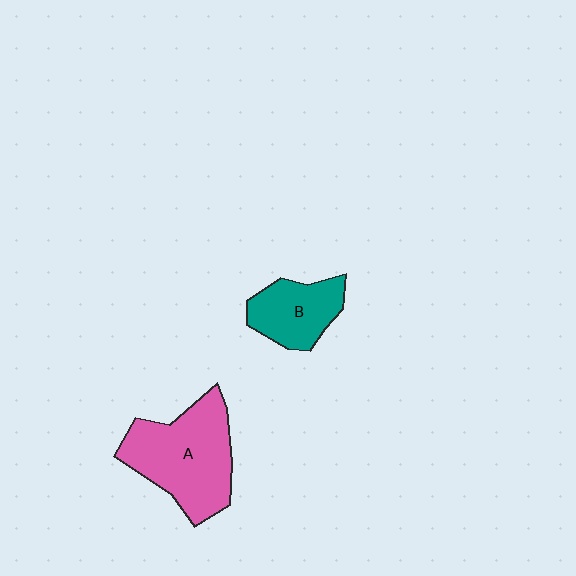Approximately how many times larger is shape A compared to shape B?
Approximately 1.8 times.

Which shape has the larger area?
Shape A (pink).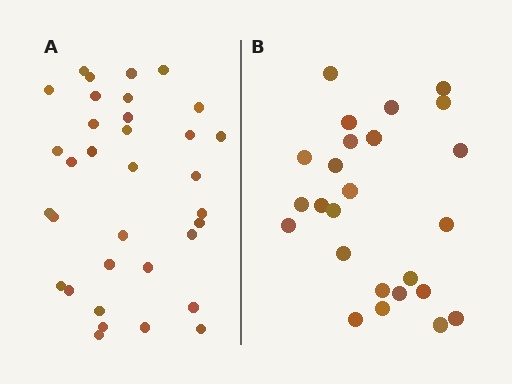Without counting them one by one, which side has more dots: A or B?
Region A (the left region) has more dots.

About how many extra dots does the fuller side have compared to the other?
Region A has roughly 8 or so more dots than region B.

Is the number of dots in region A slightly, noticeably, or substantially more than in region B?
Region A has noticeably more, but not dramatically so. The ratio is roughly 1.4 to 1.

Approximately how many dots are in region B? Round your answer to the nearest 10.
About 20 dots. (The exact count is 25, which rounds to 20.)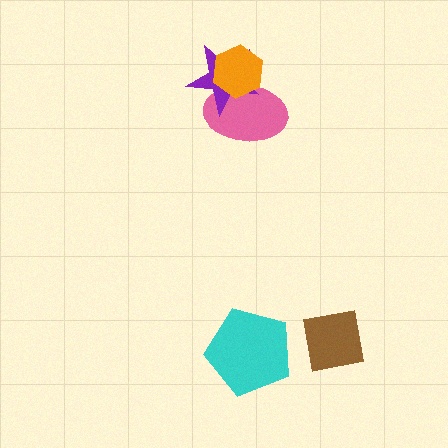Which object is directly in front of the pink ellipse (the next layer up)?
The purple star is directly in front of the pink ellipse.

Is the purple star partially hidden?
Yes, it is partially covered by another shape.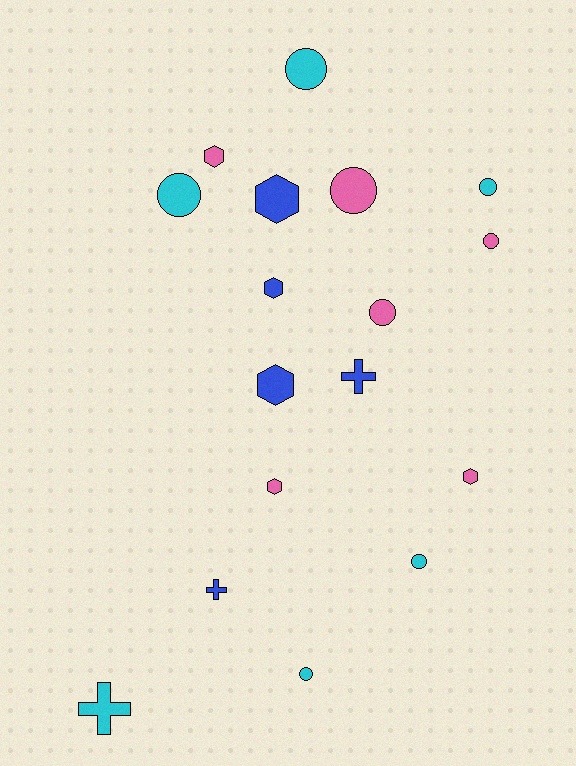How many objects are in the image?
There are 17 objects.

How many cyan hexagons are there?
There are no cyan hexagons.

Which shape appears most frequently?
Circle, with 8 objects.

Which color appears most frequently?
Pink, with 6 objects.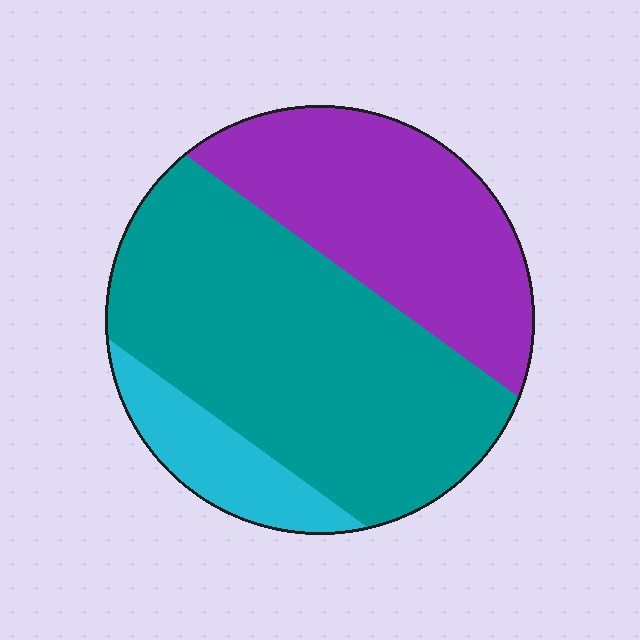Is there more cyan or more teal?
Teal.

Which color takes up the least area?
Cyan, at roughly 10%.